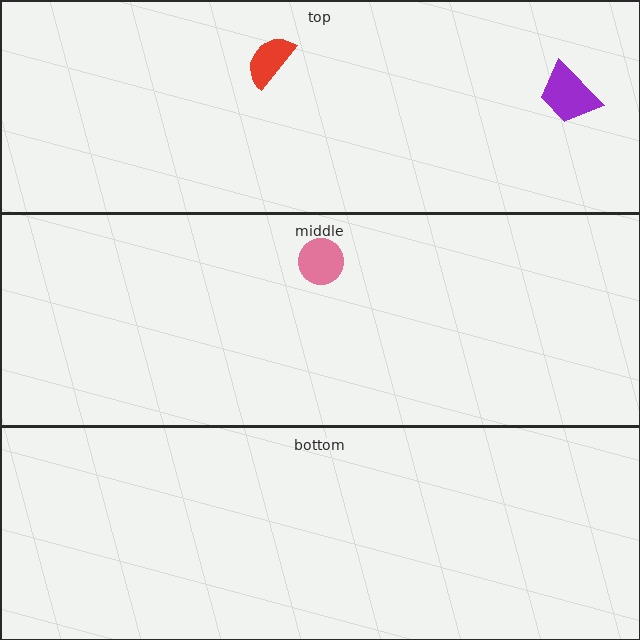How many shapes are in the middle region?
1.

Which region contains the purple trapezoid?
The top region.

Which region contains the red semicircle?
The top region.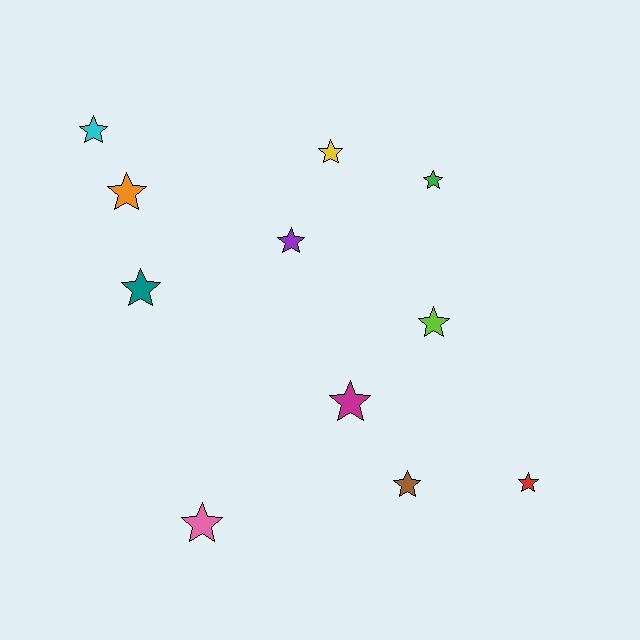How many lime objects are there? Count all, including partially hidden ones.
There is 1 lime object.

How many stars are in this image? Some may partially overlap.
There are 11 stars.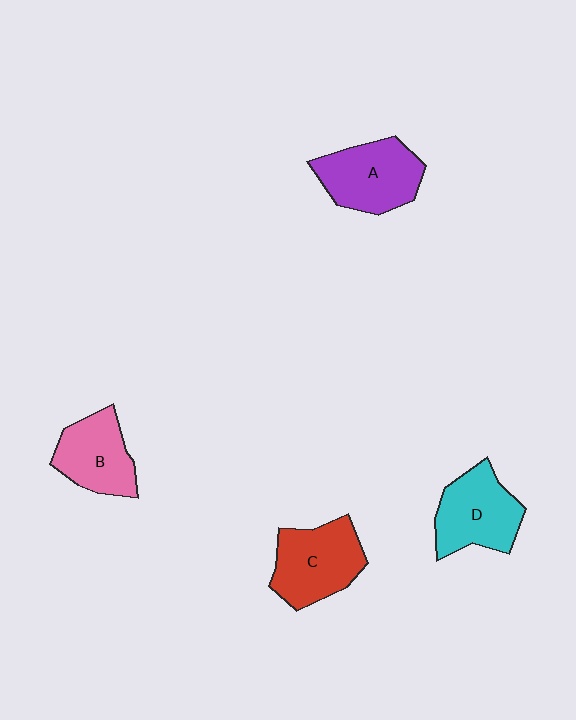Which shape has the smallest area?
Shape B (pink).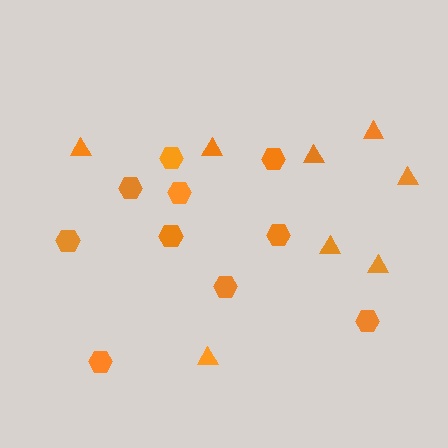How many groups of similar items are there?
There are 2 groups: one group of hexagons (10) and one group of triangles (8).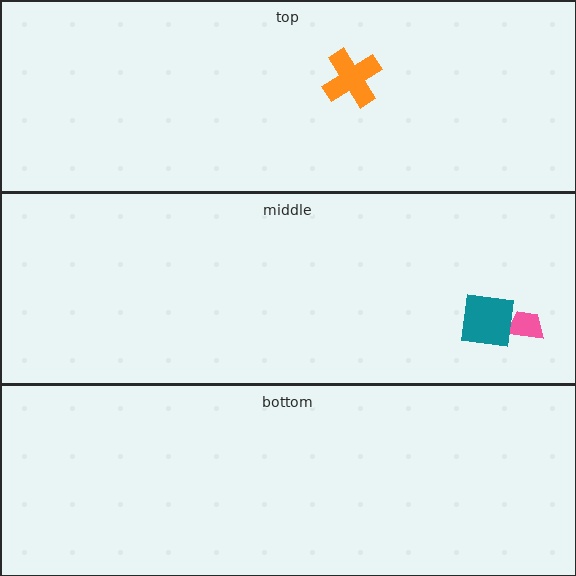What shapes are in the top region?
The orange cross.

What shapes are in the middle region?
The pink trapezoid, the teal square.